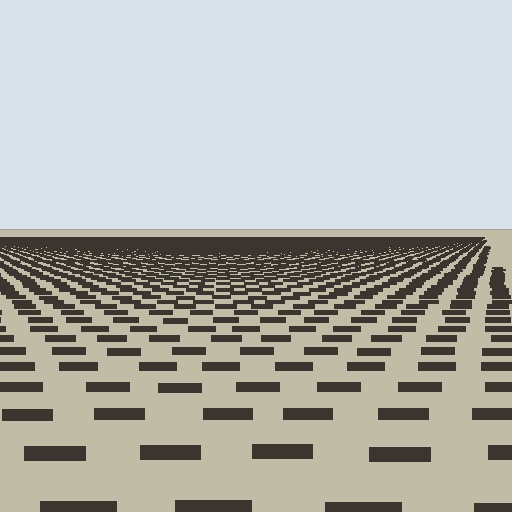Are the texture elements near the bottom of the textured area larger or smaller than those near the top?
Larger. Near the bottom, elements are closer to the viewer and appear at a bigger on-screen size.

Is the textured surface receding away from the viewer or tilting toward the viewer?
The surface is receding away from the viewer. Texture elements get smaller and denser toward the top.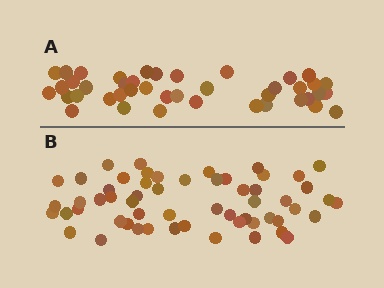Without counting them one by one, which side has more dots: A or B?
Region B (the bottom region) has more dots.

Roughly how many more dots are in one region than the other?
Region B has approximately 15 more dots than region A.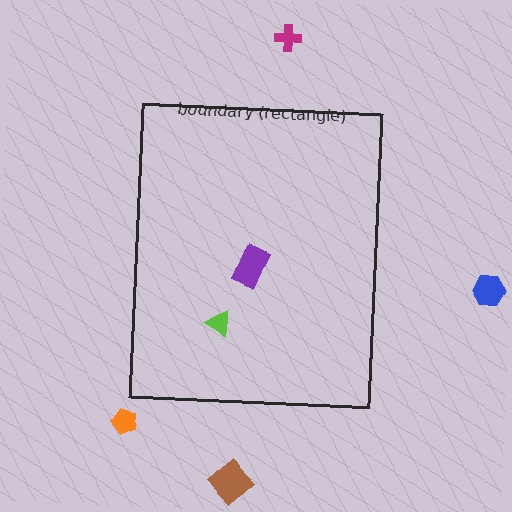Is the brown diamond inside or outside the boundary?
Outside.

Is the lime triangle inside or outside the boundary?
Inside.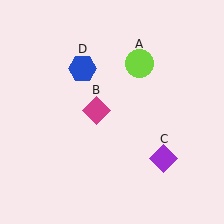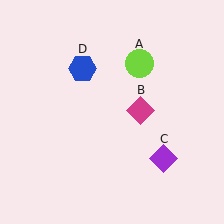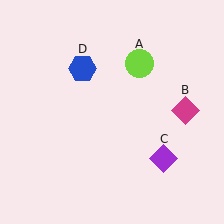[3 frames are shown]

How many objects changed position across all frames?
1 object changed position: magenta diamond (object B).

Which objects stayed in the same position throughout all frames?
Lime circle (object A) and purple diamond (object C) and blue hexagon (object D) remained stationary.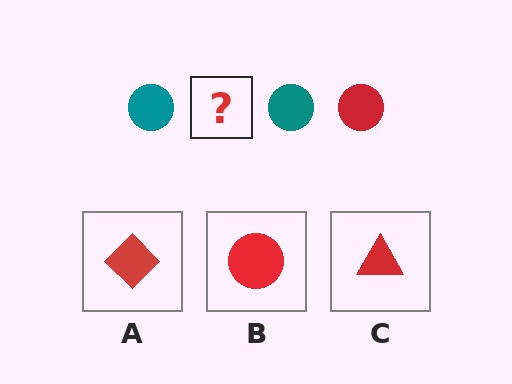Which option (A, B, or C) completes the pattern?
B.